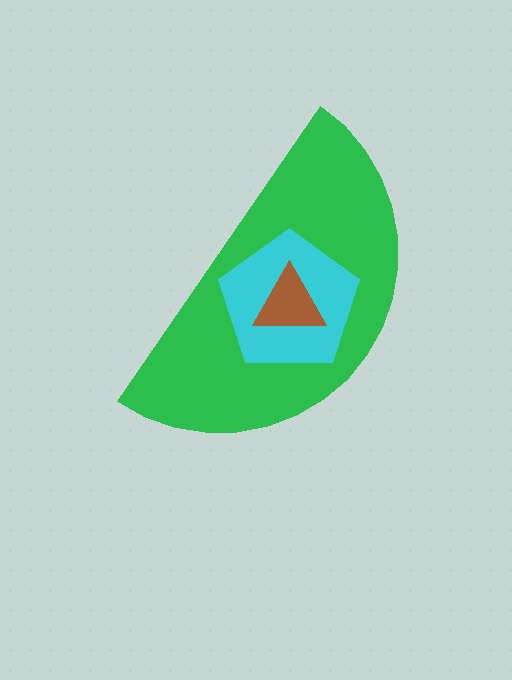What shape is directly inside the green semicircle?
The cyan pentagon.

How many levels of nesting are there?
3.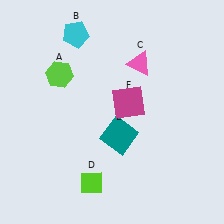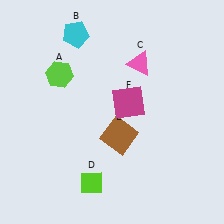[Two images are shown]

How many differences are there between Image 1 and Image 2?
There is 1 difference between the two images.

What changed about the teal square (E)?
In Image 1, E is teal. In Image 2, it changed to brown.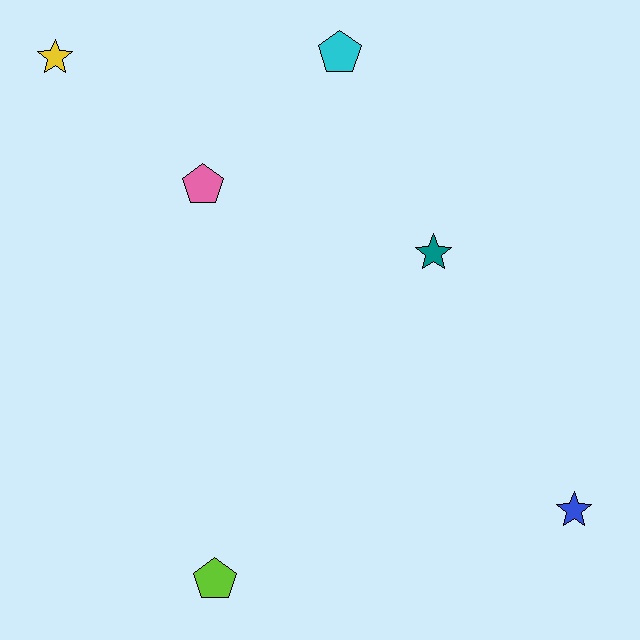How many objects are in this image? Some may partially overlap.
There are 6 objects.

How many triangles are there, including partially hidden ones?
There are no triangles.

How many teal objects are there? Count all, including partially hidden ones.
There is 1 teal object.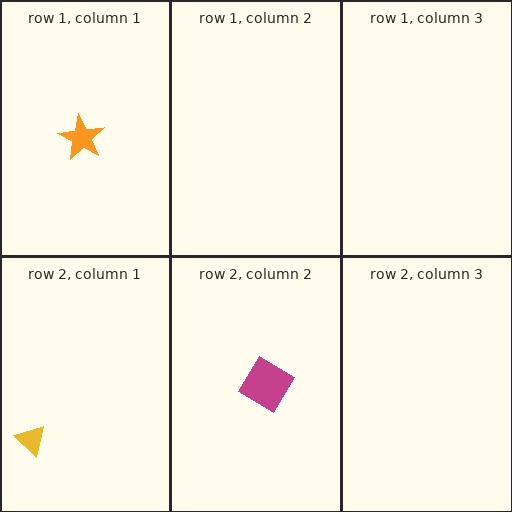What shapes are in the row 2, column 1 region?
The yellow triangle.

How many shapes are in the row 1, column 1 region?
1.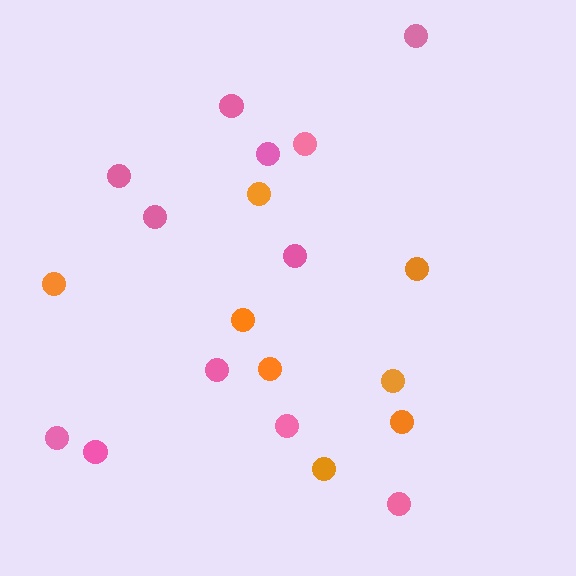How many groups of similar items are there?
There are 2 groups: one group of orange circles (8) and one group of pink circles (12).